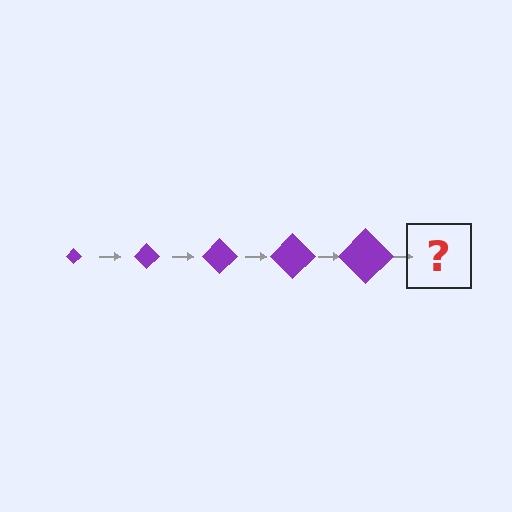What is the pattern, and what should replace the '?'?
The pattern is that the diamond gets progressively larger each step. The '?' should be a purple diamond, larger than the previous one.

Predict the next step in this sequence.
The next step is a purple diamond, larger than the previous one.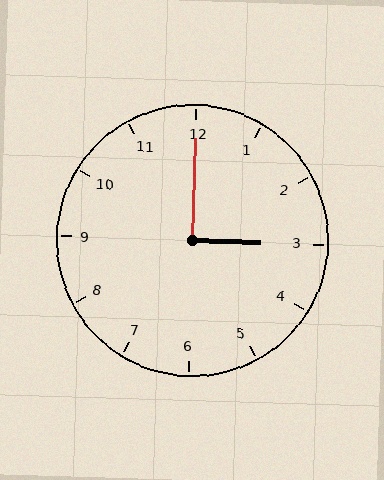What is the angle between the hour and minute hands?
Approximately 90 degrees.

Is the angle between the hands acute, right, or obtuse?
It is right.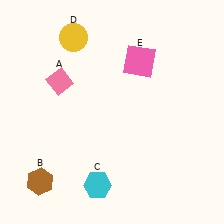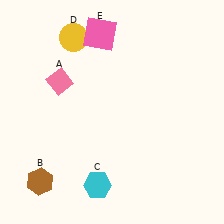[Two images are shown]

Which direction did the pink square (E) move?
The pink square (E) moved left.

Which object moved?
The pink square (E) moved left.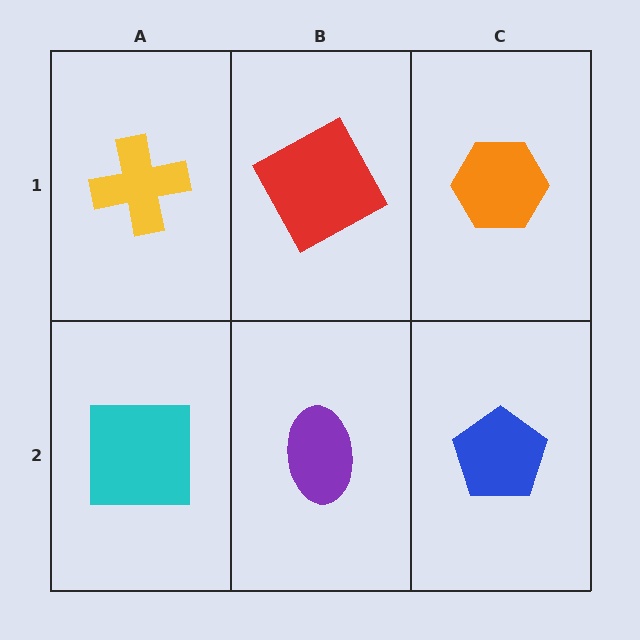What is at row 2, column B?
A purple ellipse.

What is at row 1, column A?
A yellow cross.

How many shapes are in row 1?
3 shapes.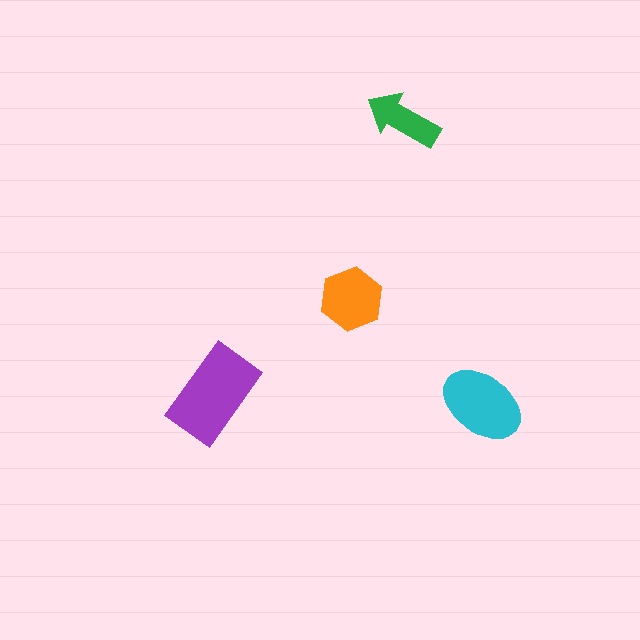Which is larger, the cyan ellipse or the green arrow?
The cyan ellipse.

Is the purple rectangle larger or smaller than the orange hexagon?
Larger.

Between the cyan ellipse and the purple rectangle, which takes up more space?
The purple rectangle.